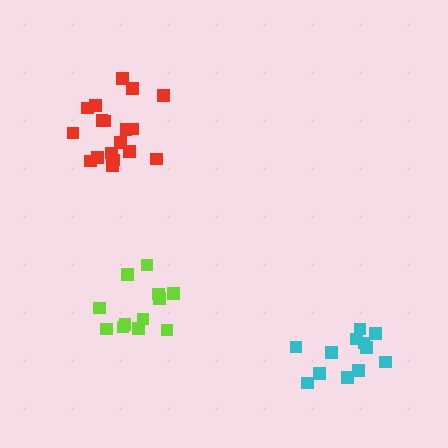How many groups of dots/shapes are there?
There are 3 groups.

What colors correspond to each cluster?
The clusters are colored: red, cyan, lime.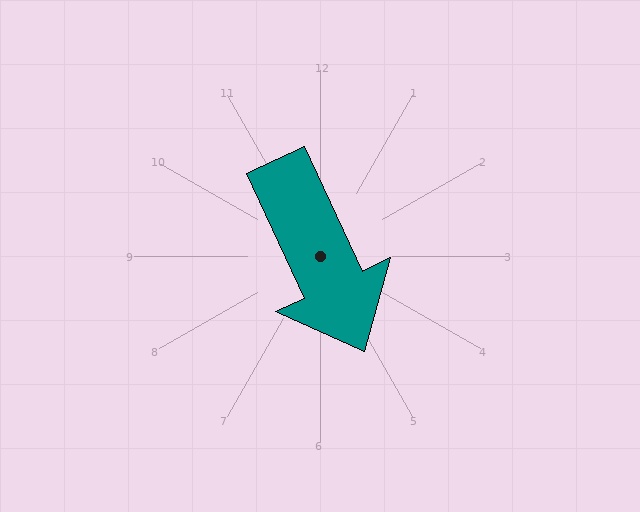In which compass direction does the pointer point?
Southeast.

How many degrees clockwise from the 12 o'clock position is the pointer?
Approximately 155 degrees.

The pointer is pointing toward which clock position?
Roughly 5 o'clock.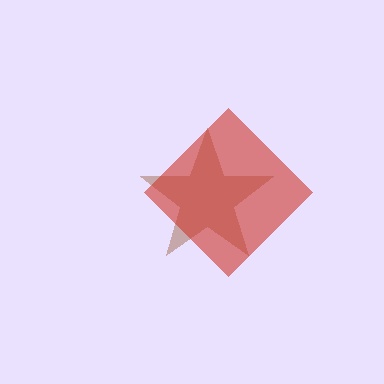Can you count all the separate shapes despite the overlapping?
Yes, there are 2 separate shapes.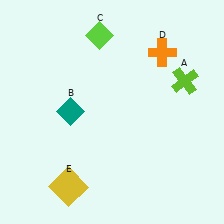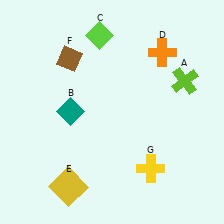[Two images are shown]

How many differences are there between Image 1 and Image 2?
There are 2 differences between the two images.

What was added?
A brown diamond (F), a yellow cross (G) were added in Image 2.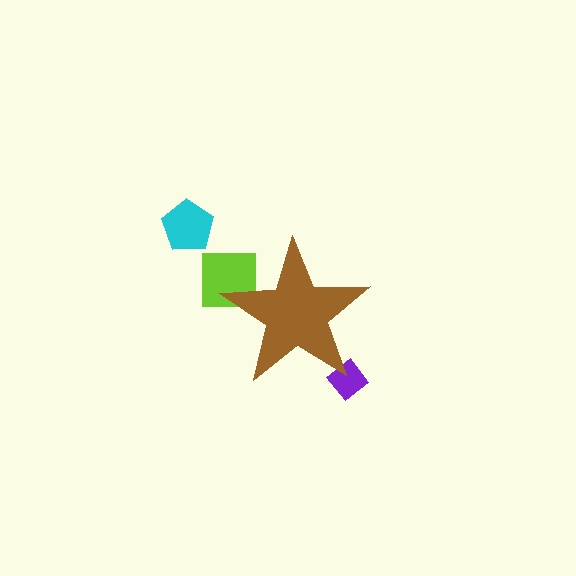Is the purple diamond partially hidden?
Yes, the purple diamond is partially hidden behind the brown star.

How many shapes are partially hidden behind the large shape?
2 shapes are partially hidden.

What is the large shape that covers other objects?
A brown star.